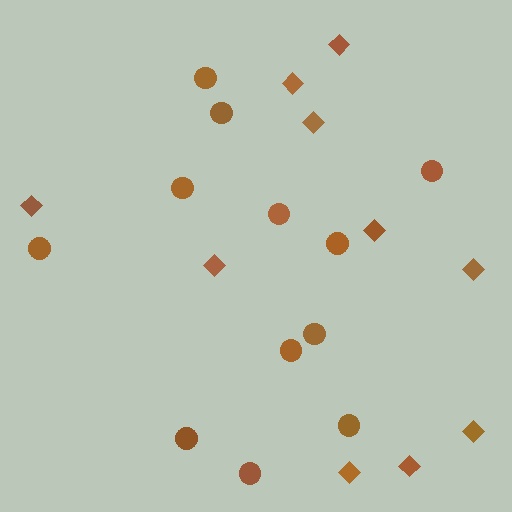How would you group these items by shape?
There are 2 groups: one group of circles (12) and one group of diamonds (10).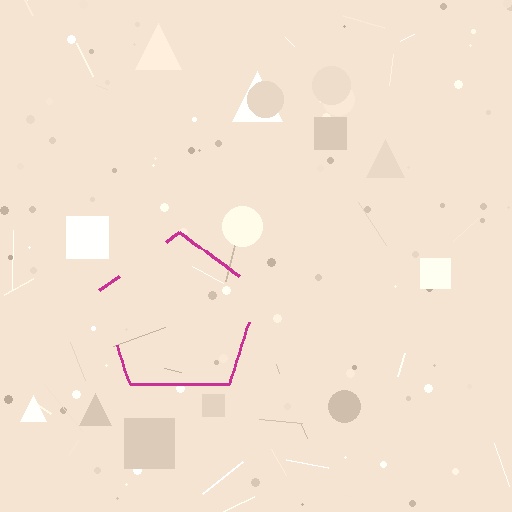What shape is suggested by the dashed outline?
The dashed outline suggests a pentagon.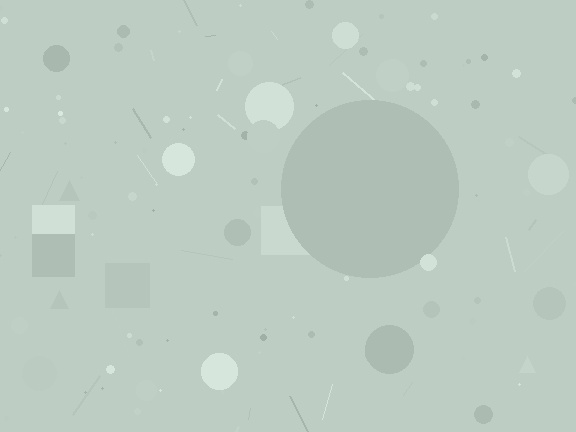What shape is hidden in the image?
A circle is hidden in the image.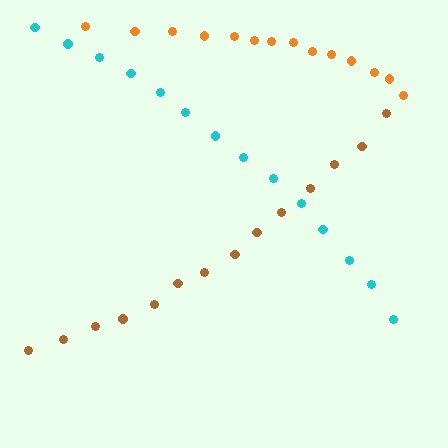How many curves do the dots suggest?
There are 3 distinct paths.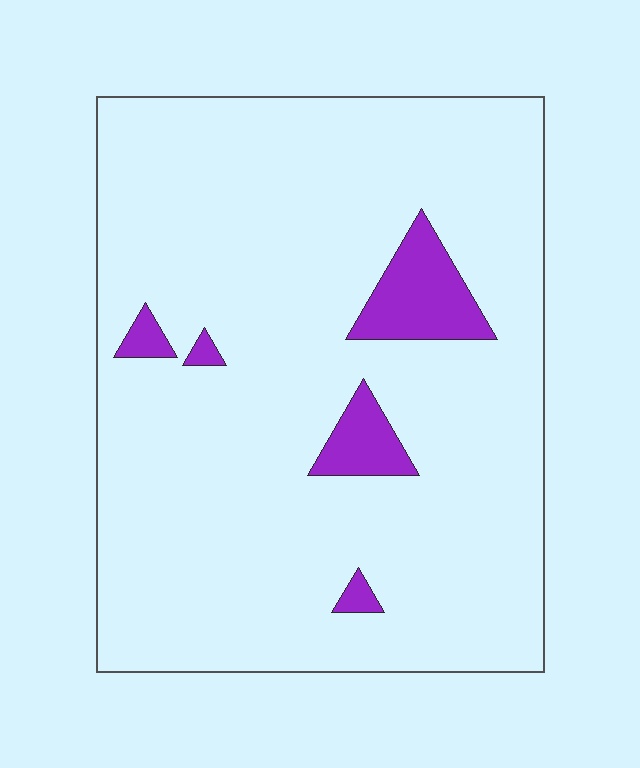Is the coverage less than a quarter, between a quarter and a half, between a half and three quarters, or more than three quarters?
Less than a quarter.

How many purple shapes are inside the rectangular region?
5.